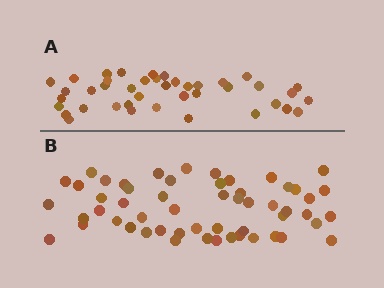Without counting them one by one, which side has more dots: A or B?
Region B (the bottom region) has more dots.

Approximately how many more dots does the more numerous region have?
Region B has approximately 15 more dots than region A.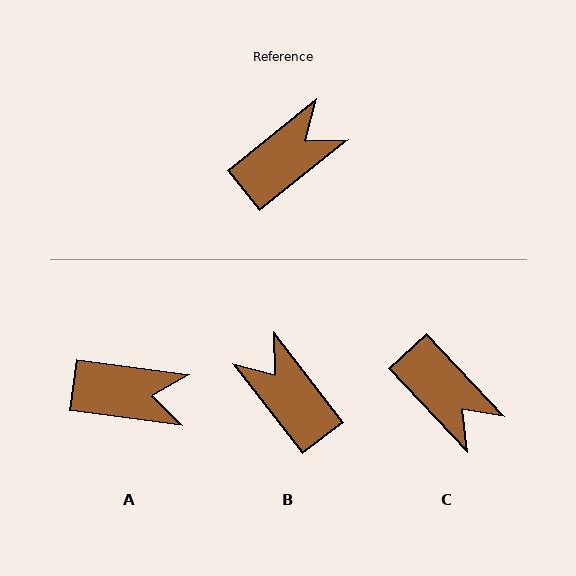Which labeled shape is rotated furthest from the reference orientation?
B, about 89 degrees away.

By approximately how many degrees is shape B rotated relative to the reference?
Approximately 89 degrees counter-clockwise.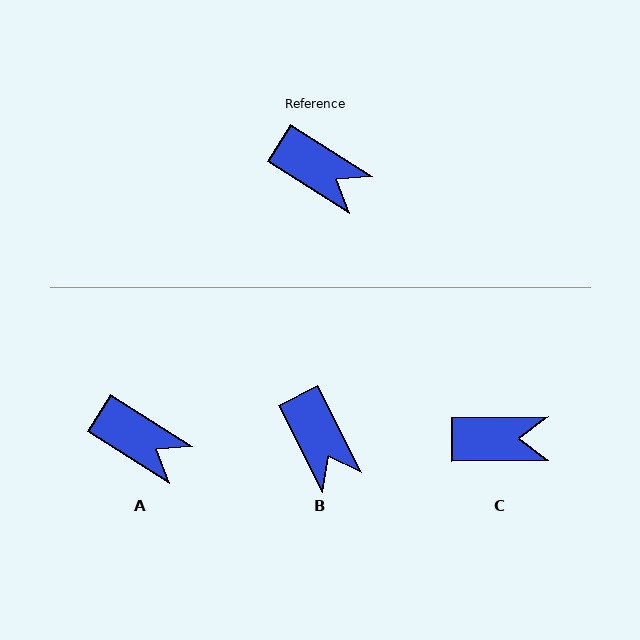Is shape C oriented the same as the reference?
No, it is off by about 32 degrees.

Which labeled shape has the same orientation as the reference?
A.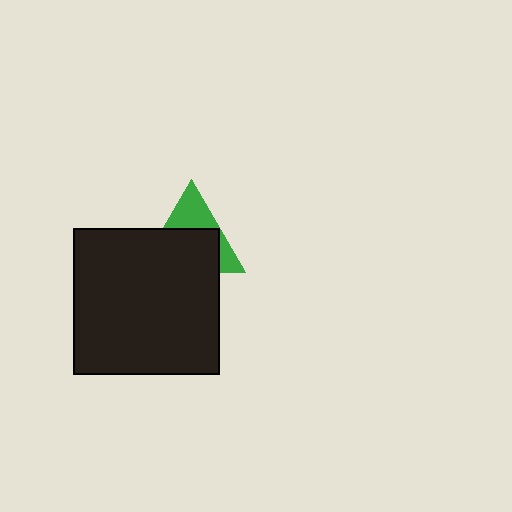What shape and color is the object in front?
The object in front is a black square.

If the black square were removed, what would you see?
You would see the complete green triangle.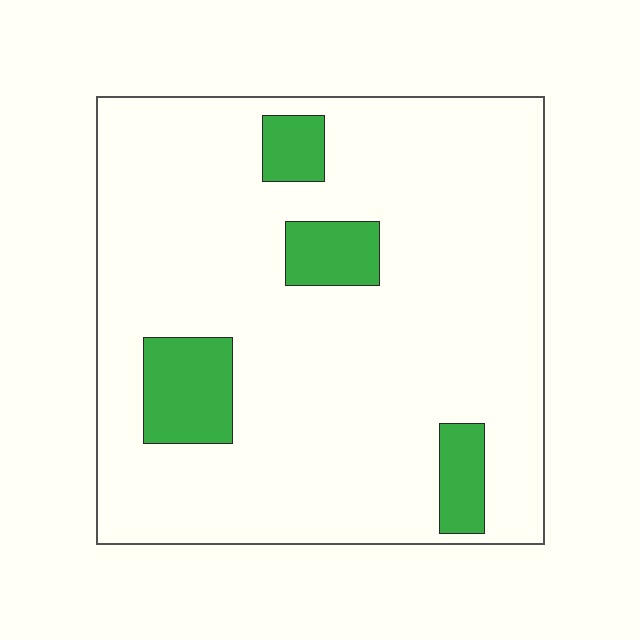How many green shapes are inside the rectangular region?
4.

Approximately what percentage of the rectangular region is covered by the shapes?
Approximately 10%.